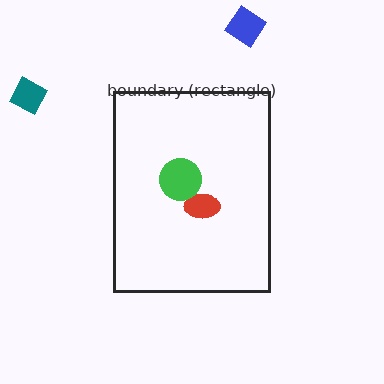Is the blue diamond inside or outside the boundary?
Outside.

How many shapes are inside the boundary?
2 inside, 2 outside.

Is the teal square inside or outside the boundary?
Outside.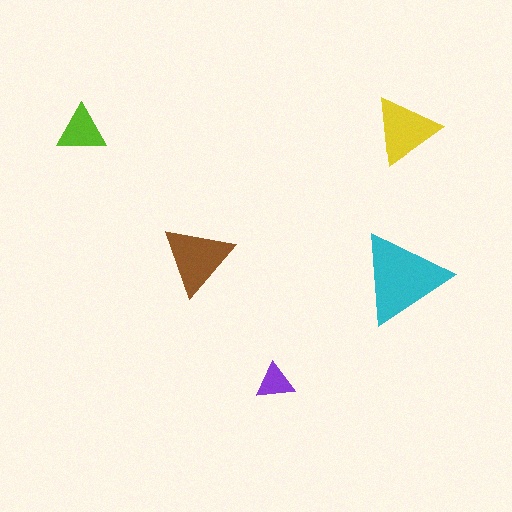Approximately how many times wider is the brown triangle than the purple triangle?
About 2 times wider.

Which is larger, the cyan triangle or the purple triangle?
The cyan one.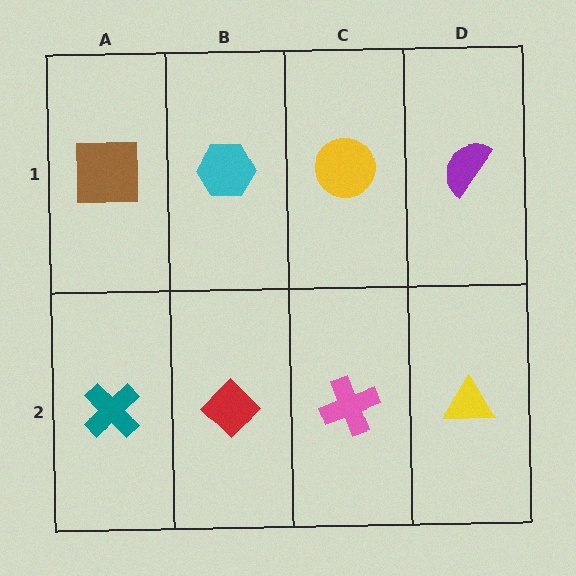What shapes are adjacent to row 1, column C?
A pink cross (row 2, column C), a cyan hexagon (row 1, column B), a purple semicircle (row 1, column D).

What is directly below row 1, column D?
A yellow triangle.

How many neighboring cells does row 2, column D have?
2.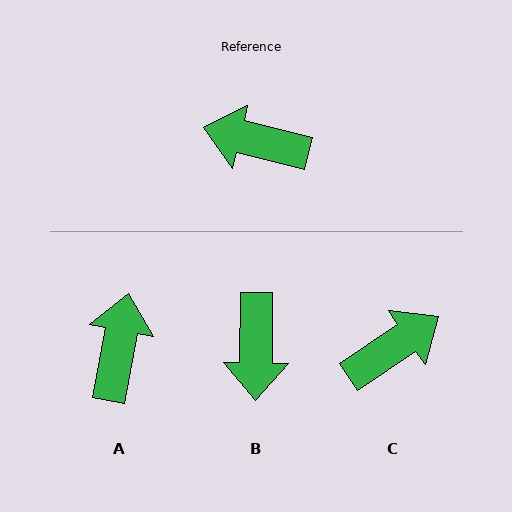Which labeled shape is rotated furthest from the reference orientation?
C, about 133 degrees away.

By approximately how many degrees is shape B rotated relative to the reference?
Approximately 103 degrees counter-clockwise.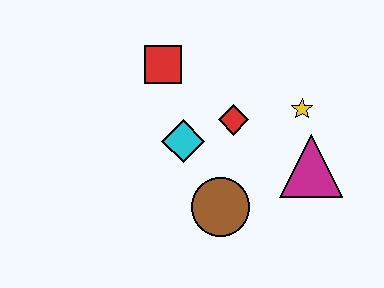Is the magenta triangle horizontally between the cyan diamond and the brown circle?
No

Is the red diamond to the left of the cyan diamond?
No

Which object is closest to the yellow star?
The magenta triangle is closest to the yellow star.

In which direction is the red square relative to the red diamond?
The red square is to the left of the red diamond.